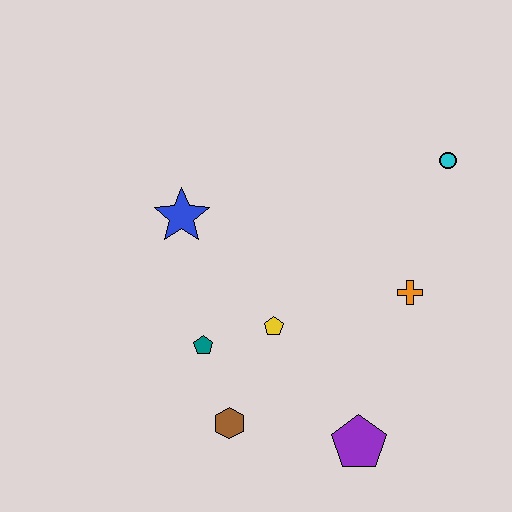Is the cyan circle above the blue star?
Yes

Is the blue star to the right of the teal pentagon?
No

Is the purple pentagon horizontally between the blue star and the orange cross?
Yes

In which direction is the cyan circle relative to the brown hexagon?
The cyan circle is above the brown hexagon.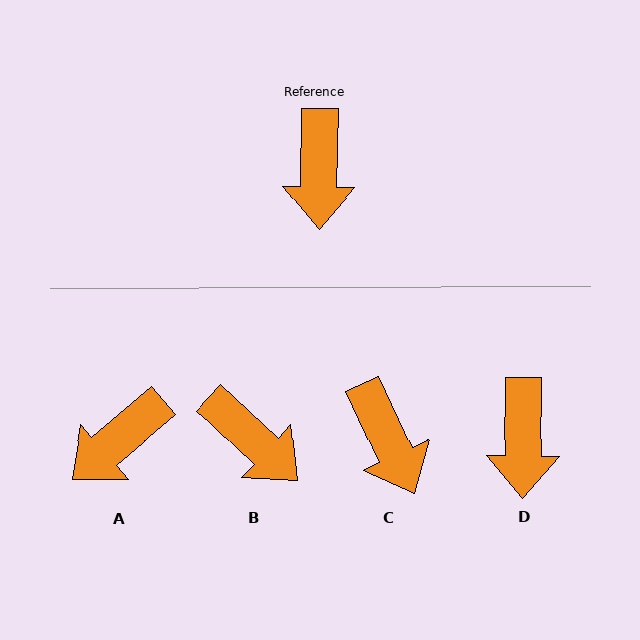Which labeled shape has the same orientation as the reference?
D.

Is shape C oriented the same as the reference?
No, it is off by about 26 degrees.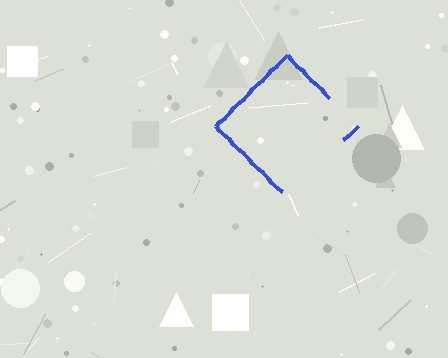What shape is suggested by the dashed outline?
The dashed outline suggests a diamond.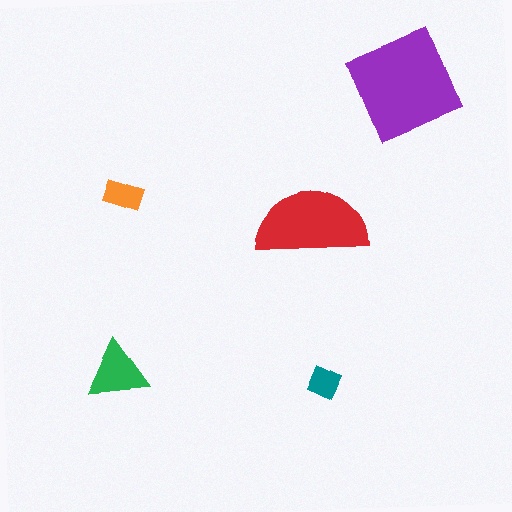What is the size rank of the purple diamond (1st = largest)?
1st.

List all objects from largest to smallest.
The purple diamond, the red semicircle, the green triangle, the orange rectangle, the teal square.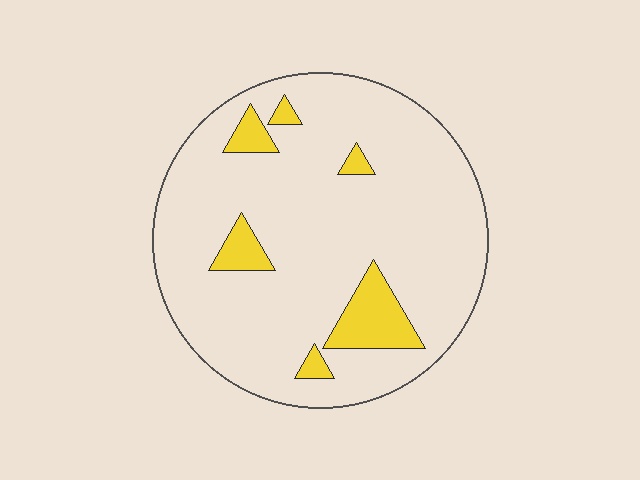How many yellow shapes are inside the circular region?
6.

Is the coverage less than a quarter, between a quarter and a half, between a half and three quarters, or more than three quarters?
Less than a quarter.